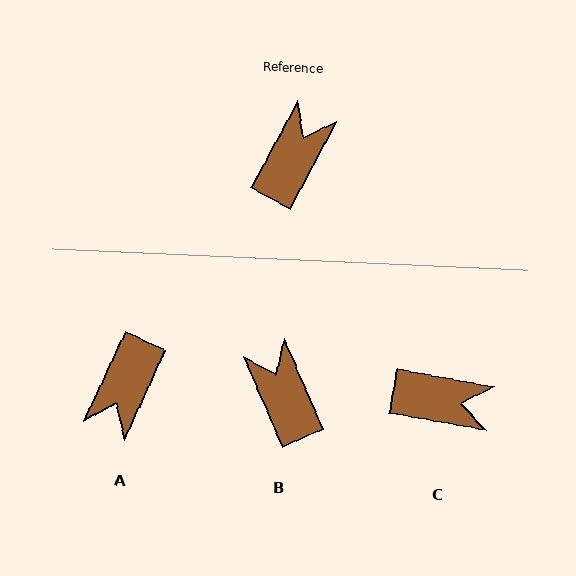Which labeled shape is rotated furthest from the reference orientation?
A, about 176 degrees away.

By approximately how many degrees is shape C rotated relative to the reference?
Approximately 72 degrees clockwise.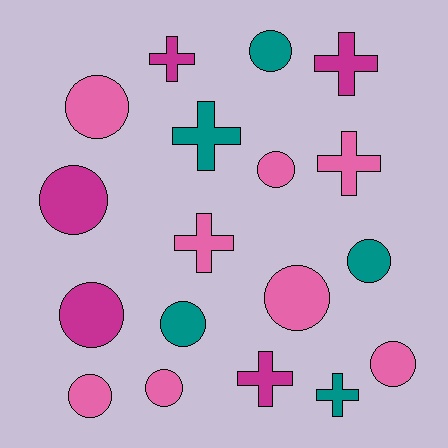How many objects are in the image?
There are 18 objects.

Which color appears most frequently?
Pink, with 8 objects.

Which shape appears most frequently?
Circle, with 11 objects.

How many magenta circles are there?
There are 2 magenta circles.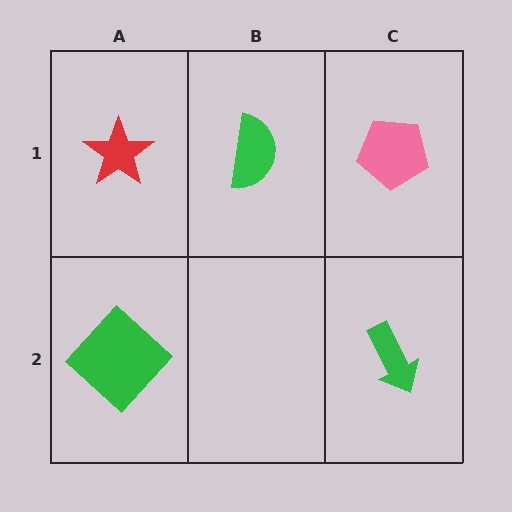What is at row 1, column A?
A red star.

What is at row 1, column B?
A green semicircle.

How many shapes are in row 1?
3 shapes.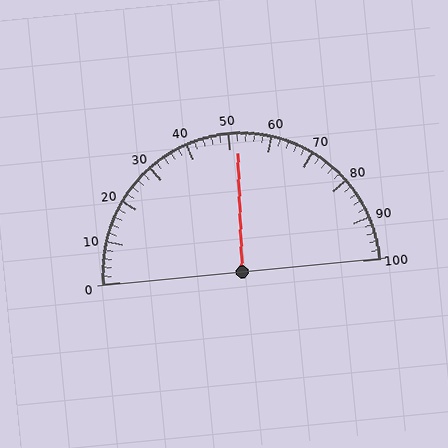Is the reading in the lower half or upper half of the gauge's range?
The reading is in the upper half of the range (0 to 100).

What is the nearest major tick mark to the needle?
The nearest major tick mark is 50.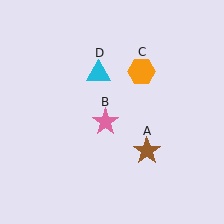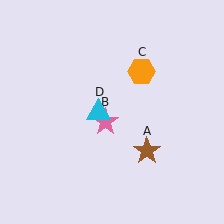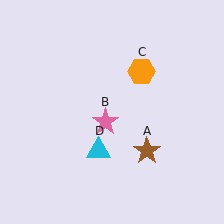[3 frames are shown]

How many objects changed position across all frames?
1 object changed position: cyan triangle (object D).